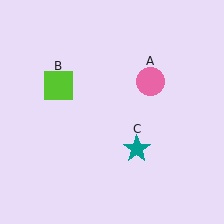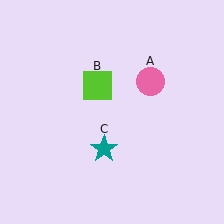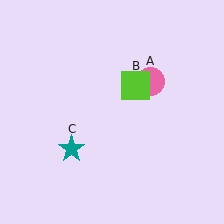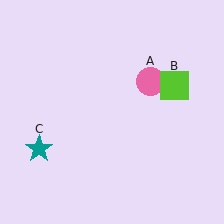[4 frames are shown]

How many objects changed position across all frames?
2 objects changed position: lime square (object B), teal star (object C).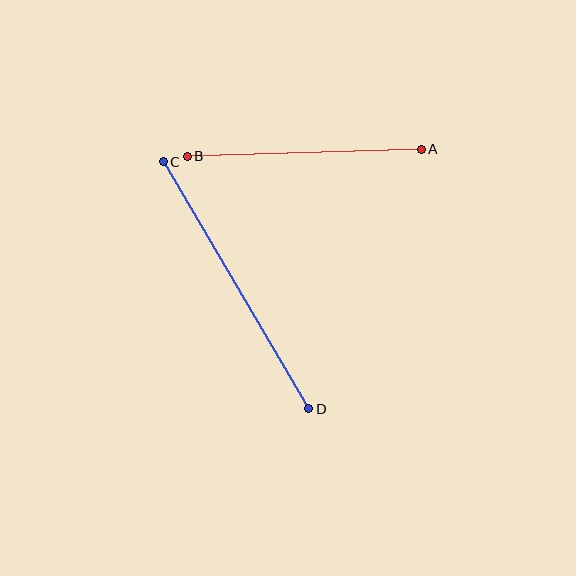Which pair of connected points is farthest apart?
Points C and D are farthest apart.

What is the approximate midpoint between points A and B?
The midpoint is at approximately (304, 153) pixels.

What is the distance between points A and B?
The distance is approximately 234 pixels.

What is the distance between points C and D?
The distance is approximately 287 pixels.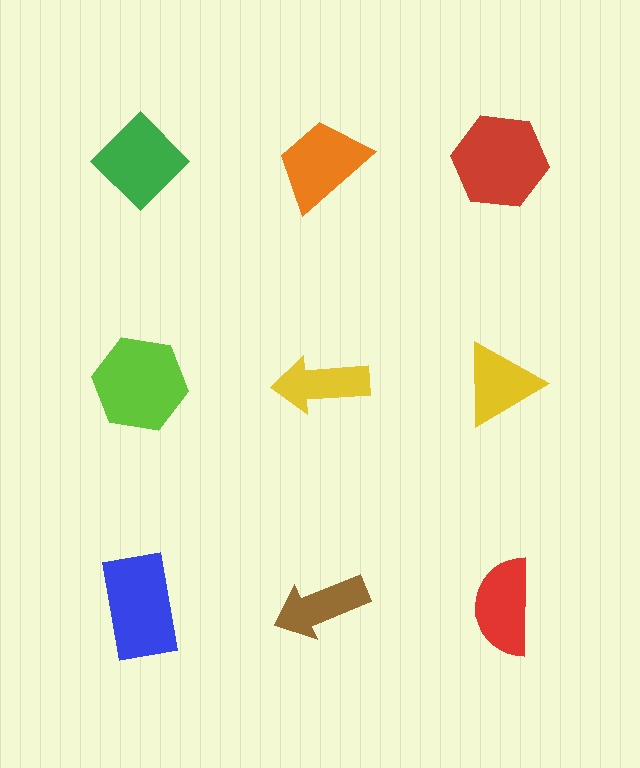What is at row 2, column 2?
A yellow arrow.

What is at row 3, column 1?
A blue rectangle.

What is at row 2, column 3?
A yellow triangle.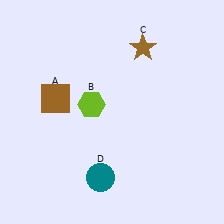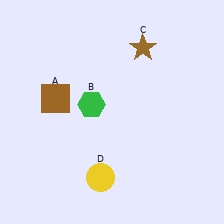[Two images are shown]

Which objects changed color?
B changed from lime to green. D changed from teal to yellow.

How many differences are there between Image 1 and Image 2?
There are 2 differences between the two images.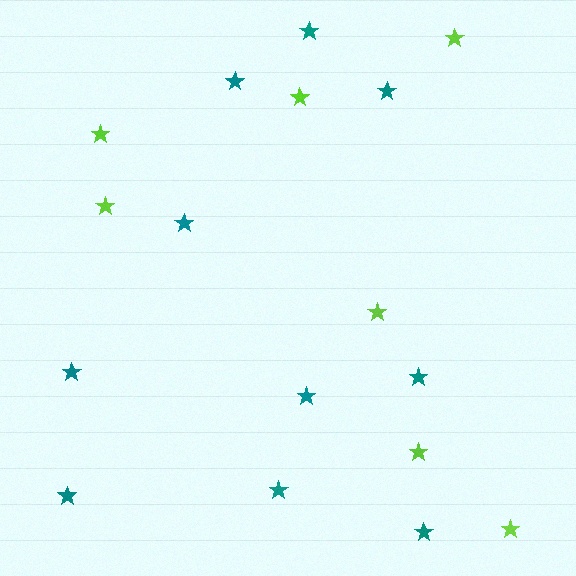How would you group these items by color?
There are 2 groups: one group of lime stars (7) and one group of teal stars (10).